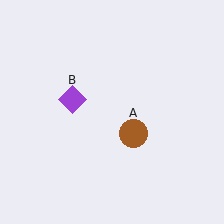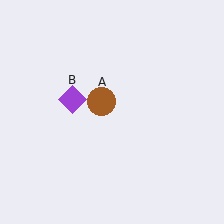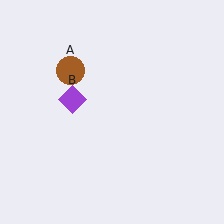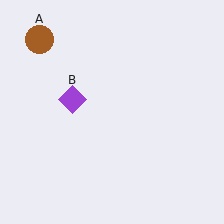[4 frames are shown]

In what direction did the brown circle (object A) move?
The brown circle (object A) moved up and to the left.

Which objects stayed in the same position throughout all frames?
Purple diamond (object B) remained stationary.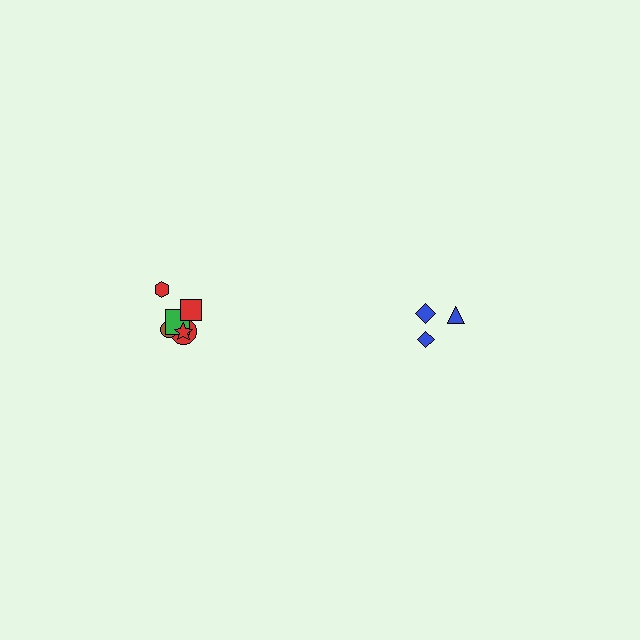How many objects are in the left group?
There are 6 objects.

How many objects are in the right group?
There are 3 objects.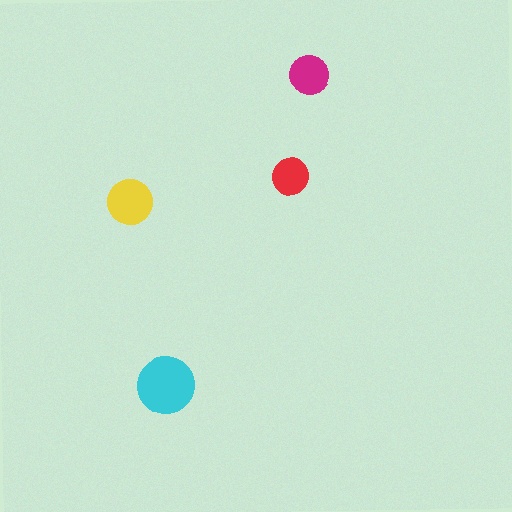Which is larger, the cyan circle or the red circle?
The cyan one.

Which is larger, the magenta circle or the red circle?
The magenta one.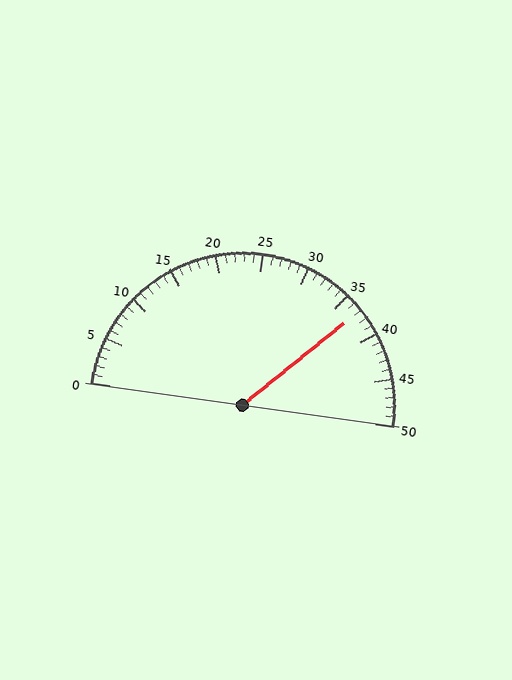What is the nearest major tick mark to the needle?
The nearest major tick mark is 35.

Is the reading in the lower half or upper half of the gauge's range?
The reading is in the upper half of the range (0 to 50).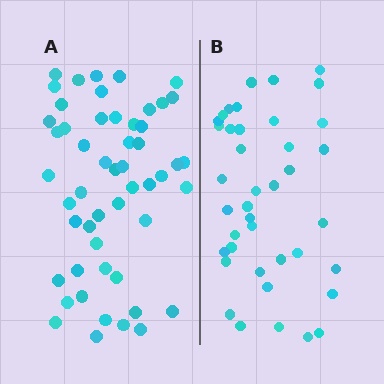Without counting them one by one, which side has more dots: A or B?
Region A (the left region) has more dots.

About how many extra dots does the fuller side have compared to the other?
Region A has roughly 12 or so more dots than region B.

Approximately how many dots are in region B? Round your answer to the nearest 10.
About 40 dots.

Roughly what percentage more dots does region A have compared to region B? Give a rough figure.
About 30% more.